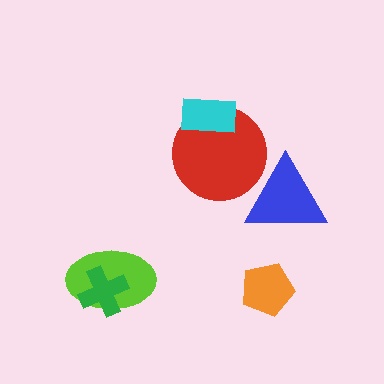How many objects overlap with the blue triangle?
1 object overlaps with the blue triangle.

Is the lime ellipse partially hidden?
Yes, it is partially covered by another shape.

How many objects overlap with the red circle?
2 objects overlap with the red circle.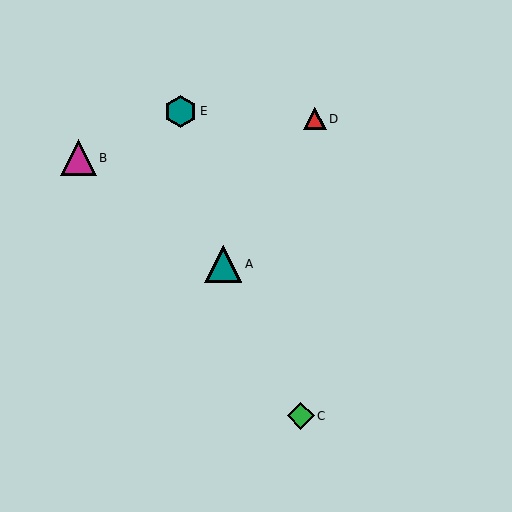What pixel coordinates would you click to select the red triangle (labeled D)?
Click at (315, 119) to select the red triangle D.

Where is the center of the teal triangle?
The center of the teal triangle is at (223, 264).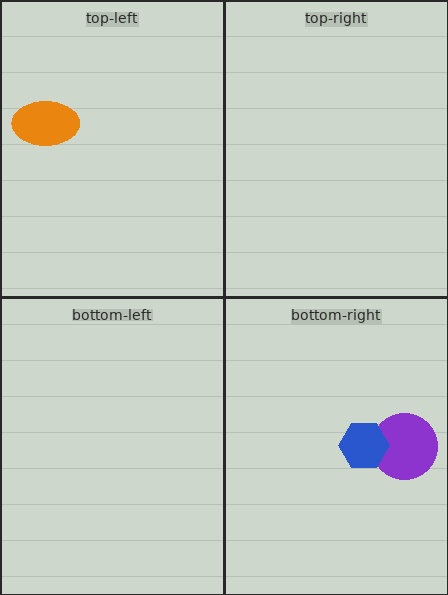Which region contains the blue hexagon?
The bottom-right region.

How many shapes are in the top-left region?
1.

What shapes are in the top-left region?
The orange ellipse.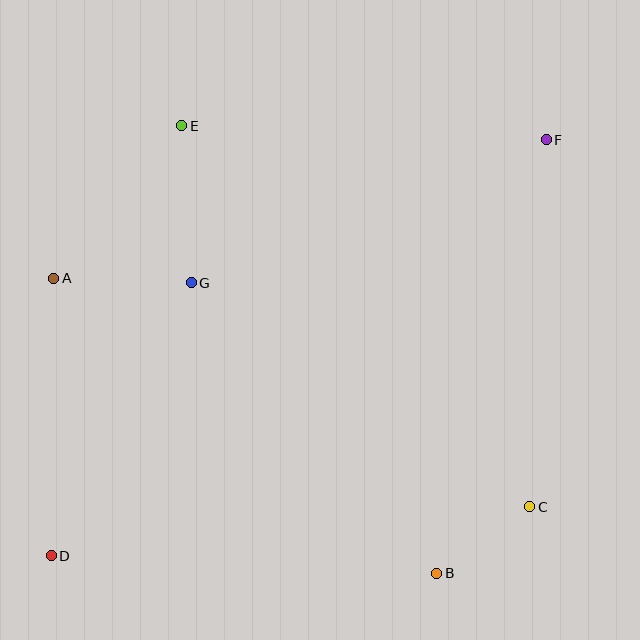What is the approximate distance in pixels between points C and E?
The distance between C and E is approximately 516 pixels.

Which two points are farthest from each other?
Points D and F are farthest from each other.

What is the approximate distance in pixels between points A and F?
The distance between A and F is approximately 512 pixels.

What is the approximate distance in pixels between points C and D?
The distance between C and D is approximately 481 pixels.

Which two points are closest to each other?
Points B and C are closest to each other.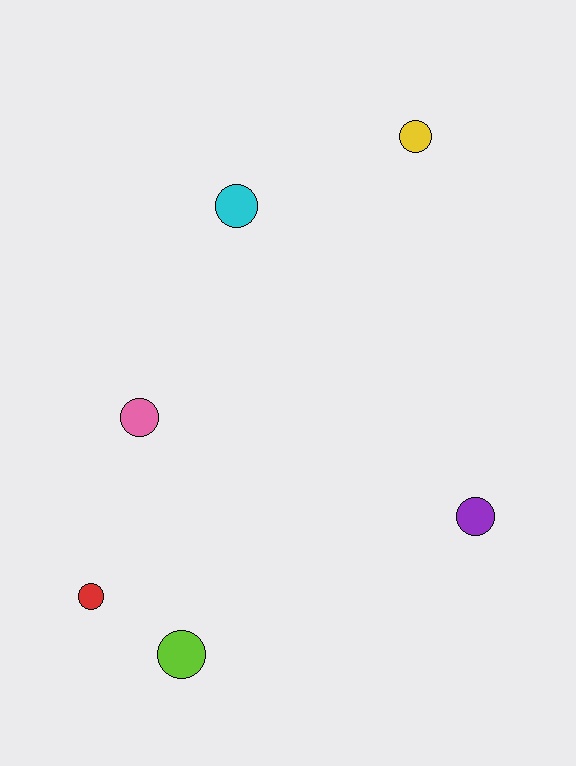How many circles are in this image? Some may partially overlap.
There are 6 circles.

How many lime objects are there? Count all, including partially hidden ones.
There is 1 lime object.